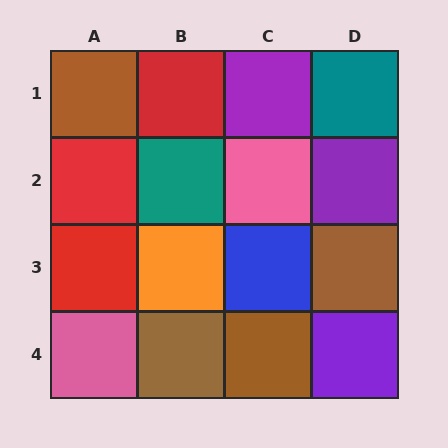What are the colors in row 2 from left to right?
Red, teal, pink, purple.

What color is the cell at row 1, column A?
Brown.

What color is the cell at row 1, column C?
Purple.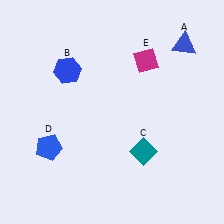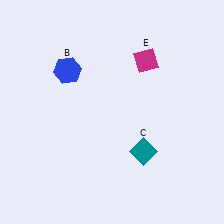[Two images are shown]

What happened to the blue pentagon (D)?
The blue pentagon (D) was removed in Image 2. It was in the bottom-left area of Image 1.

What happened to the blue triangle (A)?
The blue triangle (A) was removed in Image 2. It was in the top-right area of Image 1.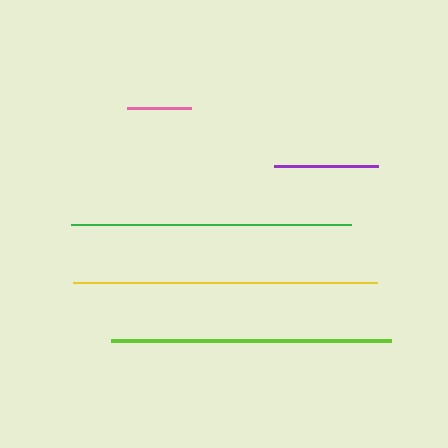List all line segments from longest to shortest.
From longest to shortest: yellow, green, lime, purple, pink.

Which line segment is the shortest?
The pink line is the shortest at approximately 63 pixels.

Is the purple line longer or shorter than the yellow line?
The yellow line is longer than the purple line.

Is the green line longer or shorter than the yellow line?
The yellow line is longer than the green line.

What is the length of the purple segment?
The purple segment is approximately 104 pixels long.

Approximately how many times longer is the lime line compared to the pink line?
The lime line is approximately 4.4 times the length of the pink line.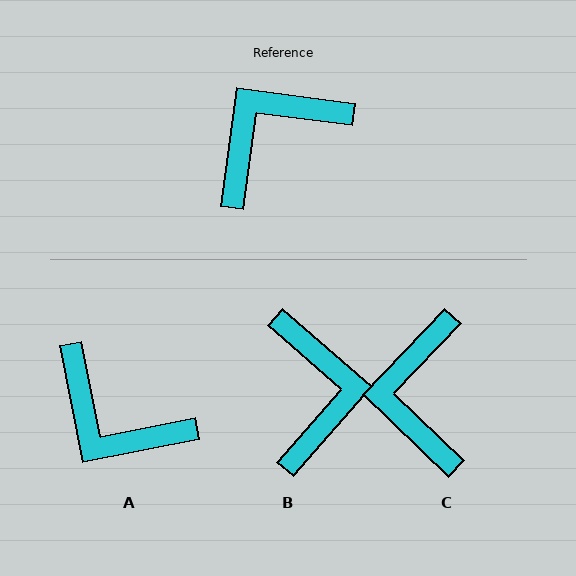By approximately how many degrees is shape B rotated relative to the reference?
Approximately 124 degrees clockwise.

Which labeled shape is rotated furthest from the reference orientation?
B, about 124 degrees away.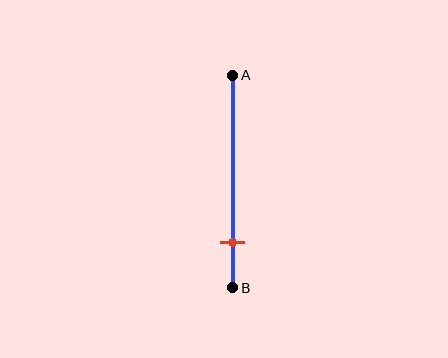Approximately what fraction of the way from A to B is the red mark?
The red mark is approximately 80% of the way from A to B.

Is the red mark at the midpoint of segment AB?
No, the mark is at about 80% from A, not at the 50% midpoint.